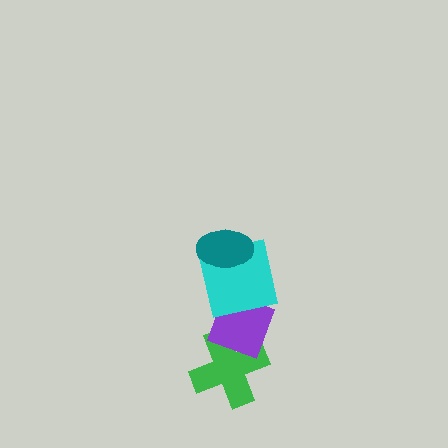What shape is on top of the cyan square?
The teal ellipse is on top of the cyan square.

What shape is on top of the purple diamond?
The cyan square is on top of the purple diamond.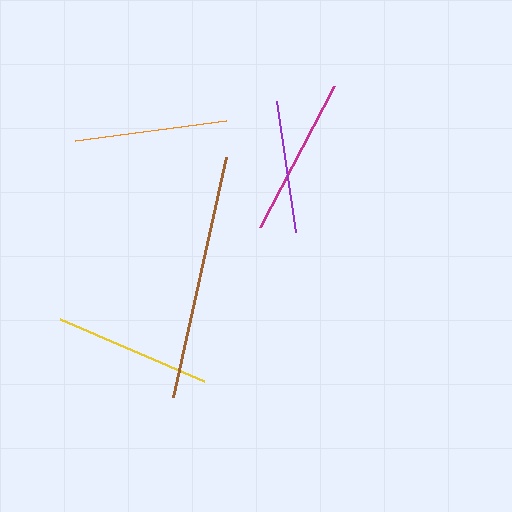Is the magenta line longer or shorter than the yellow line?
The magenta line is longer than the yellow line.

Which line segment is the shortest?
The purple line is the shortest at approximately 133 pixels.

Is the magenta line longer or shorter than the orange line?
The magenta line is longer than the orange line.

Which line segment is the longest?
The brown line is the longest at approximately 245 pixels.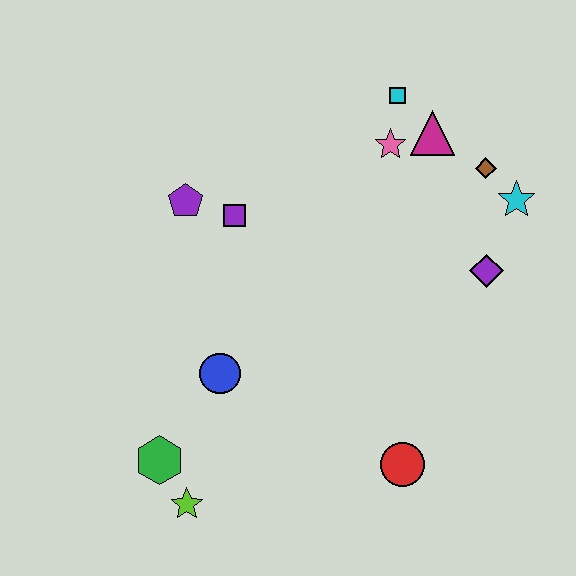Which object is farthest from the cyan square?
The lime star is farthest from the cyan square.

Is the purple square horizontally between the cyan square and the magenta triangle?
No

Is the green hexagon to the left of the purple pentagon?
Yes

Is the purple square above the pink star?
No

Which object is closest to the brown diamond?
The cyan star is closest to the brown diamond.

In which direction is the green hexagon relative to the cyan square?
The green hexagon is below the cyan square.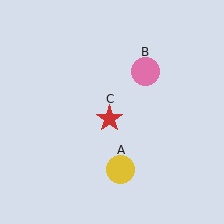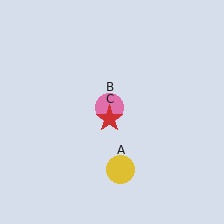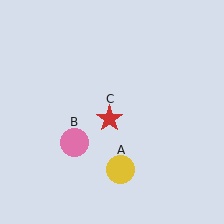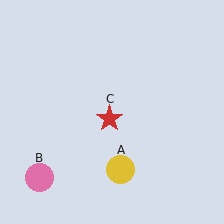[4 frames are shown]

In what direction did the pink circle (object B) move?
The pink circle (object B) moved down and to the left.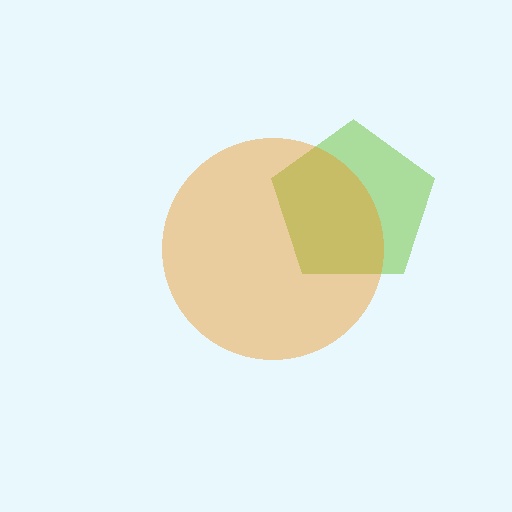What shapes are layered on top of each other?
The layered shapes are: a lime pentagon, an orange circle.